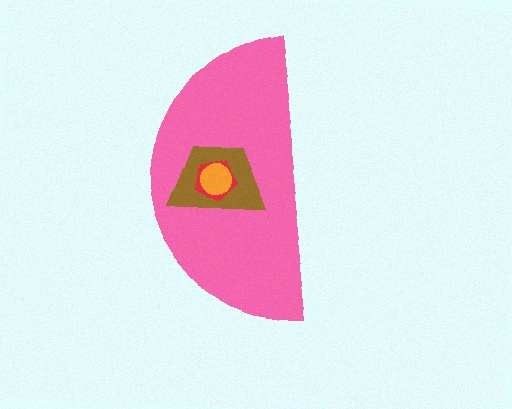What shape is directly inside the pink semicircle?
The brown trapezoid.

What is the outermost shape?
The pink semicircle.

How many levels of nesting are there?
4.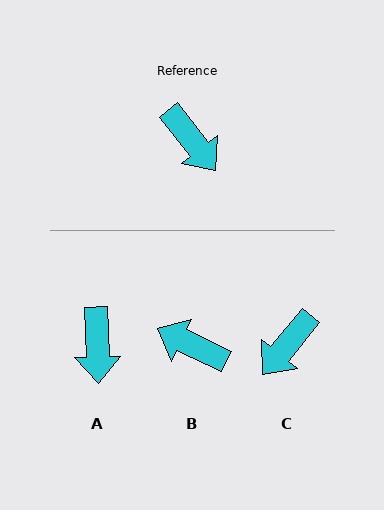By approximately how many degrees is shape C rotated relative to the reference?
Approximately 78 degrees clockwise.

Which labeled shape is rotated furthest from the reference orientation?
B, about 153 degrees away.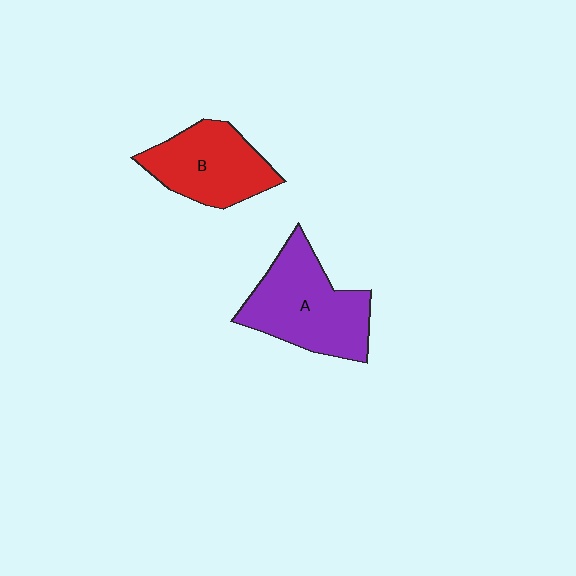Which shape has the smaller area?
Shape B (red).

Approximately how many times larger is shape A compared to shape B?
Approximately 1.3 times.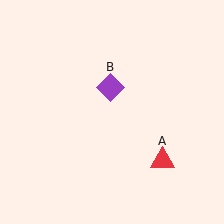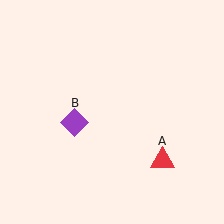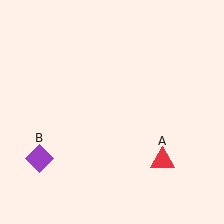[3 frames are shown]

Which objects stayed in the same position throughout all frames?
Red triangle (object A) remained stationary.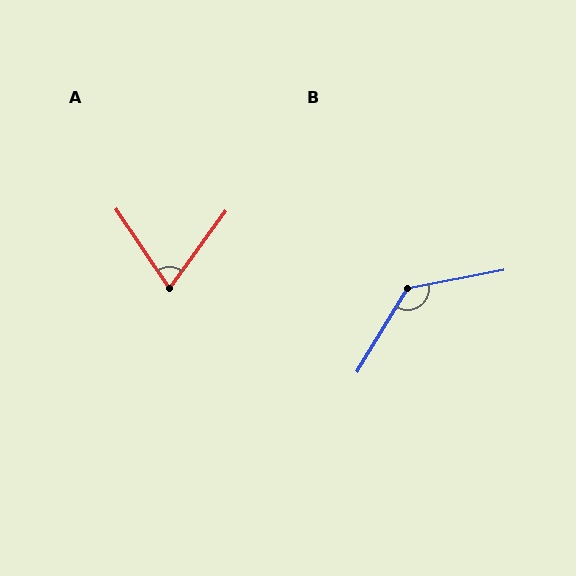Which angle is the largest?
B, at approximately 132 degrees.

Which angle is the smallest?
A, at approximately 70 degrees.